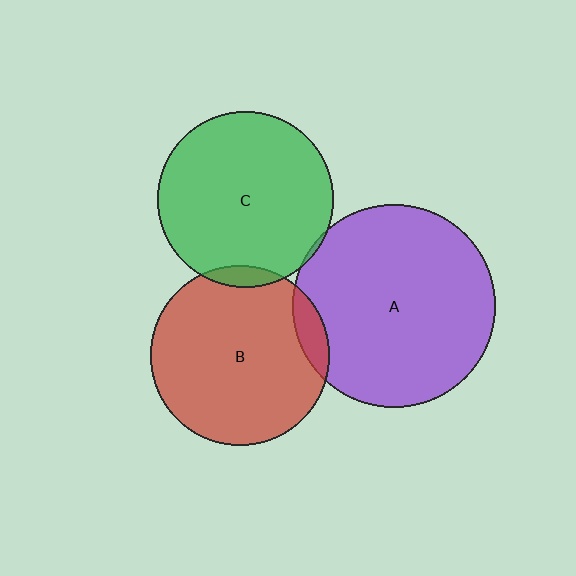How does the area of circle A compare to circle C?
Approximately 1.3 times.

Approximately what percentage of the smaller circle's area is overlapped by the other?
Approximately 10%.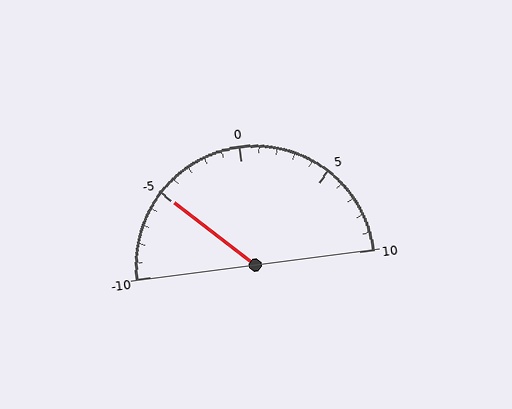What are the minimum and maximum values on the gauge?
The gauge ranges from -10 to 10.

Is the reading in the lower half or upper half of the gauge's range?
The reading is in the lower half of the range (-10 to 10).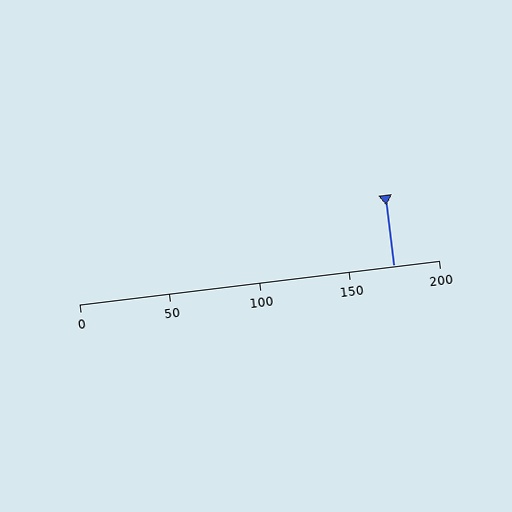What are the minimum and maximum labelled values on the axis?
The axis runs from 0 to 200.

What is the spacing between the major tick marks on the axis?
The major ticks are spaced 50 apart.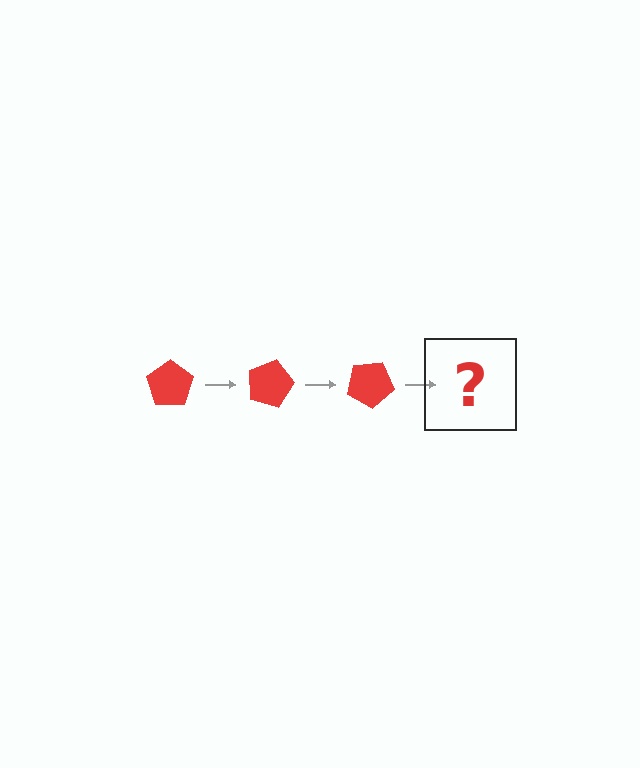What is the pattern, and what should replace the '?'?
The pattern is that the pentagon rotates 15 degrees each step. The '?' should be a red pentagon rotated 45 degrees.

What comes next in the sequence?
The next element should be a red pentagon rotated 45 degrees.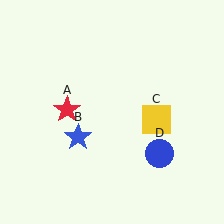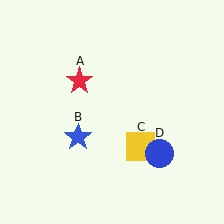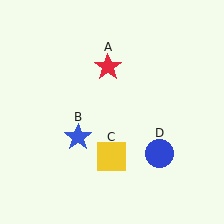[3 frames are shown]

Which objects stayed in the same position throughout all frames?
Blue star (object B) and blue circle (object D) remained stationary.